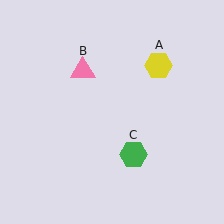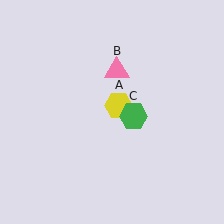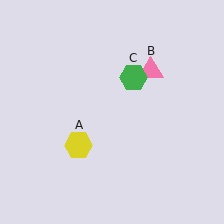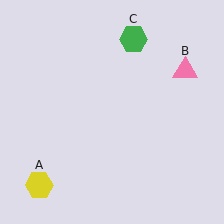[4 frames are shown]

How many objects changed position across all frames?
3 objects changed position: yellow hexagon (object A), pink triangle (object B), green hexagon (object C).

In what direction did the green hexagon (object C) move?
The green hexagon (object C) moved up.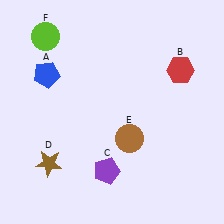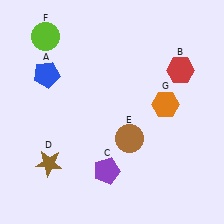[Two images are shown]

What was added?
An orange hexagon (G) was added in Image 2.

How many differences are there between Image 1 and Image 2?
There is 1 difference between the two images.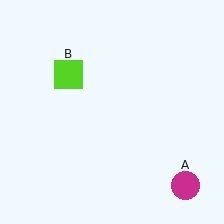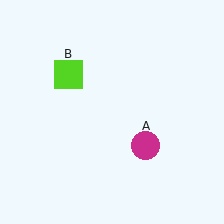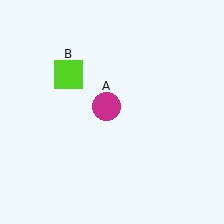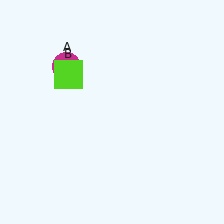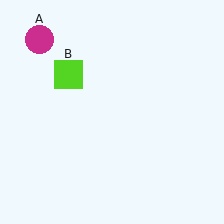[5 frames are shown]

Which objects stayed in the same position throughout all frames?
Lime square (object B) remained stationary.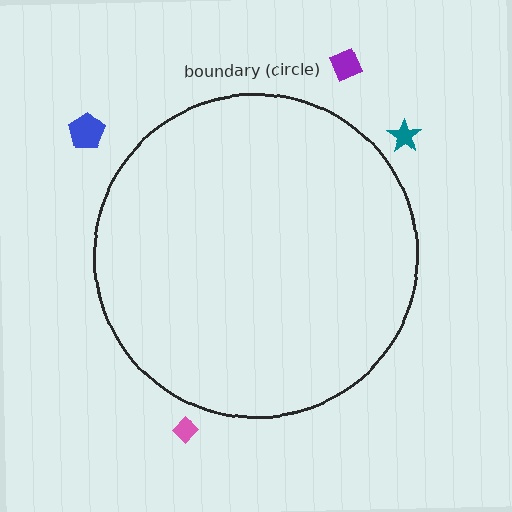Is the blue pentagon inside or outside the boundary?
Outside.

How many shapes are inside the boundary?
0 inside, 4 outside.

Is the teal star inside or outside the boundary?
Outside.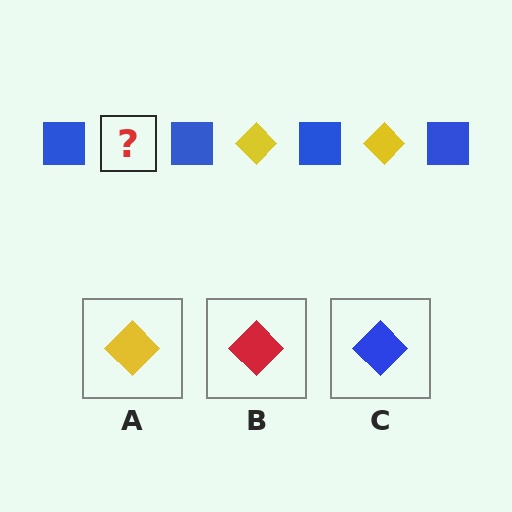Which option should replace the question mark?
Option A.